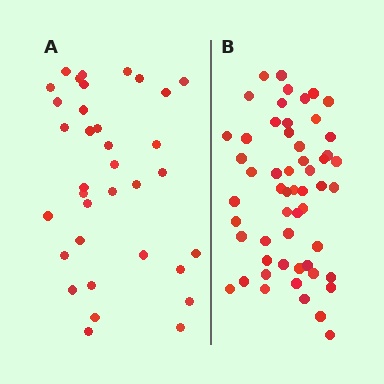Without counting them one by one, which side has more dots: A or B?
Region B (the right region) has more dots.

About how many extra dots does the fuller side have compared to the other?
Region B has approximately 20 more dots than region A.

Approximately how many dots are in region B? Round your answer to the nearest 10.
About 60 dots. (The exact count is 55, which rounds to 60.)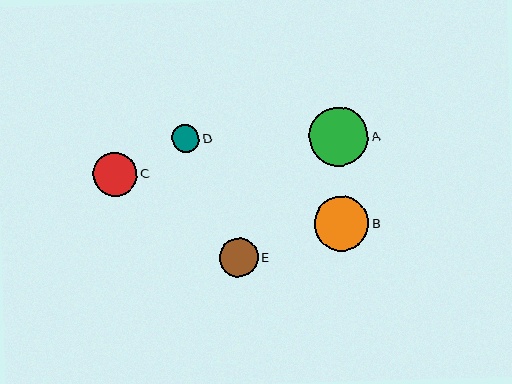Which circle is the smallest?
Circle D is the smallest with a size of approximately 27 pixels.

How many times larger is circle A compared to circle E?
Circle A is approximately 1.5 times the size of circle E.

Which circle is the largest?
Circle A is the largest with a size of approximately 59 pixels.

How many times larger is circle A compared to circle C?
Circle A is approximately 1.3 times the size of circle C.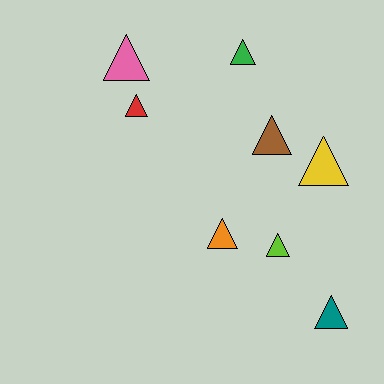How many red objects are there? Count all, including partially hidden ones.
There is 1 red object.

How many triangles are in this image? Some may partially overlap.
There are 8 triangles.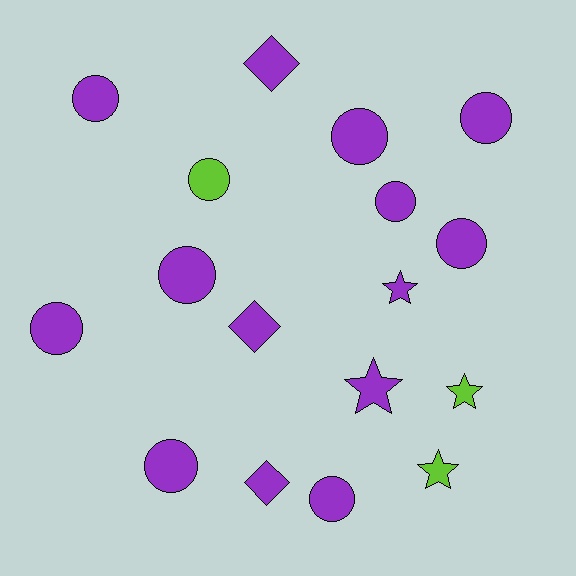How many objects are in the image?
There are 17 objects.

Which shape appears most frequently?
Circle, with 10 objects.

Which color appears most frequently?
Purple, with 14 objects.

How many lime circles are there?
There is 1 lime circle.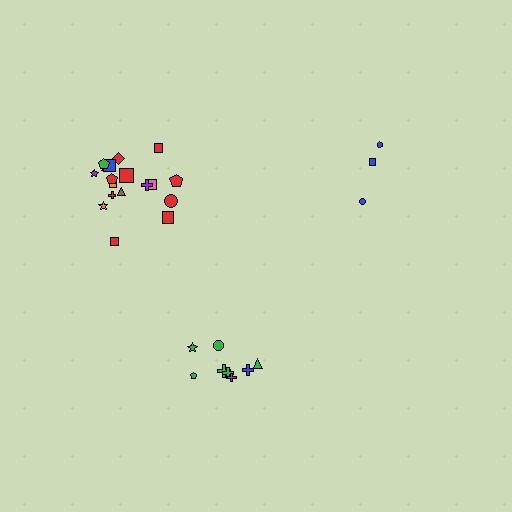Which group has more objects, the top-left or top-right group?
The top-left group.